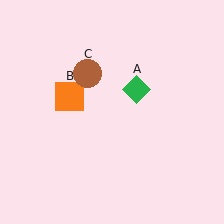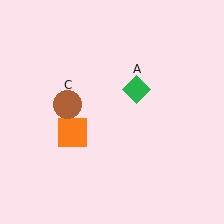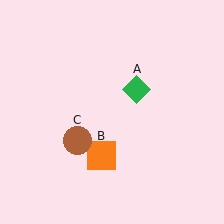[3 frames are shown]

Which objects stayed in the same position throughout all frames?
Green diamond (object A) remained stationary.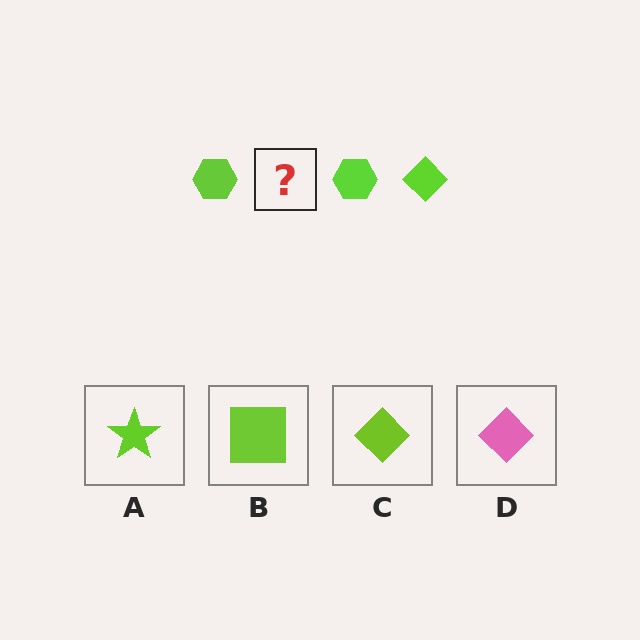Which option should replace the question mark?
Option C.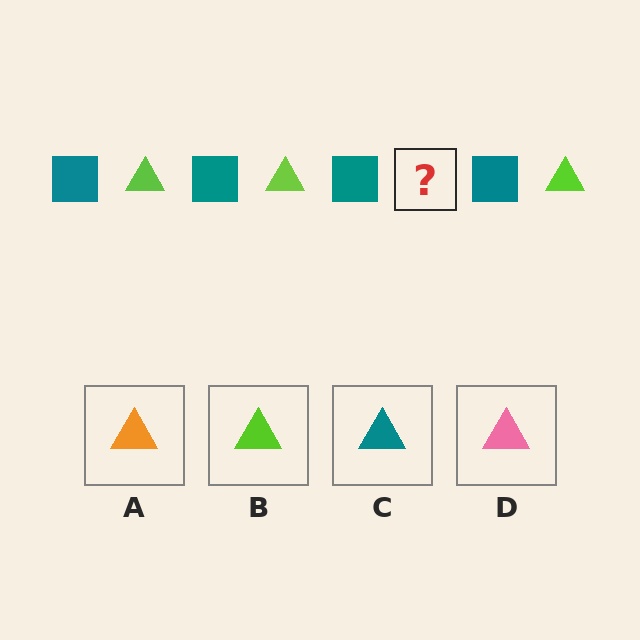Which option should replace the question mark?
Option B.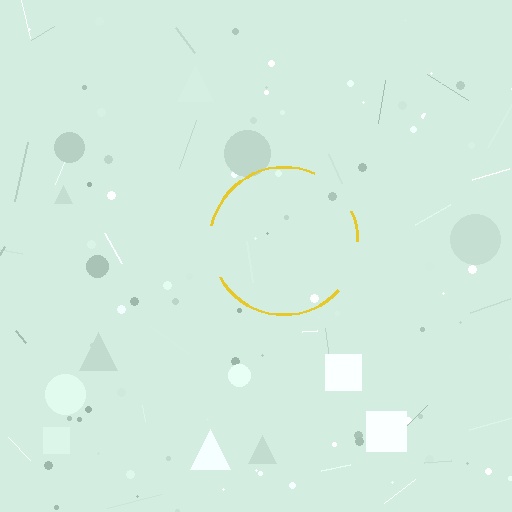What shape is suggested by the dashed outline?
The dashed outline suggests a circle.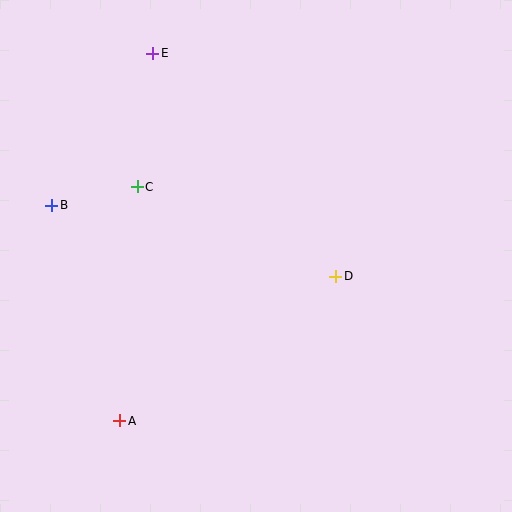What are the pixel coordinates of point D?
Point D is at (336, 276).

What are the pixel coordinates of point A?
Point A is at (120, 421).